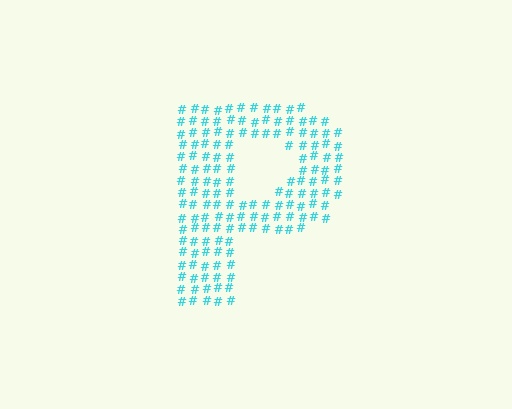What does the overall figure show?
The overall figure shows the letter P.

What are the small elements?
The small elements are hash symbols.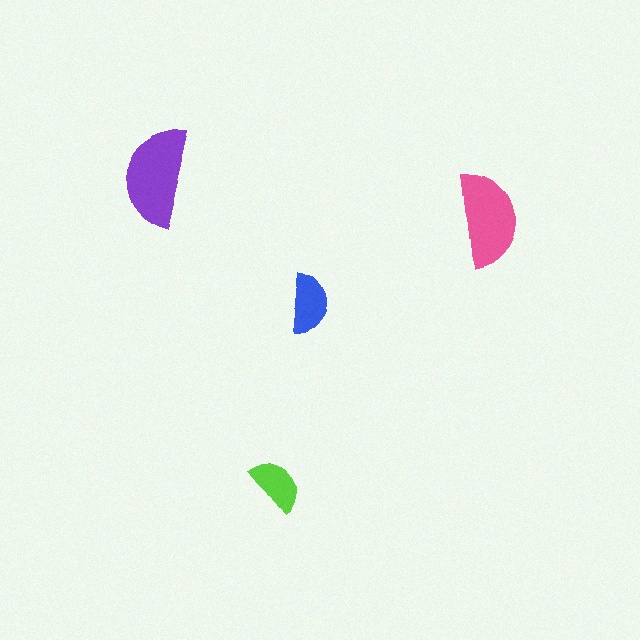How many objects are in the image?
There are 4 objects in the image.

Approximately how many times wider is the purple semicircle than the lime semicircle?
About 1.5 times wider.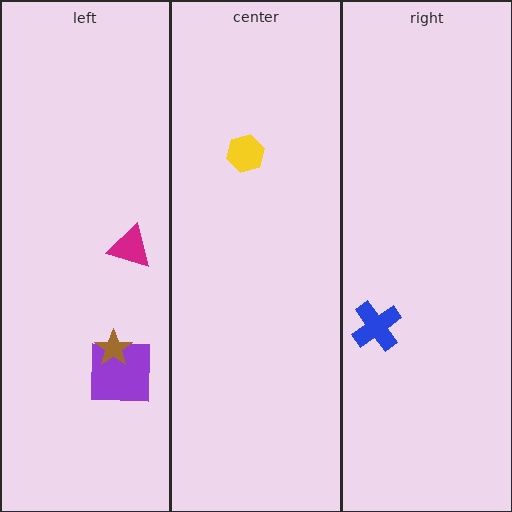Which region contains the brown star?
The left region.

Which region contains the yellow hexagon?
The center region.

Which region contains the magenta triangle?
The left region.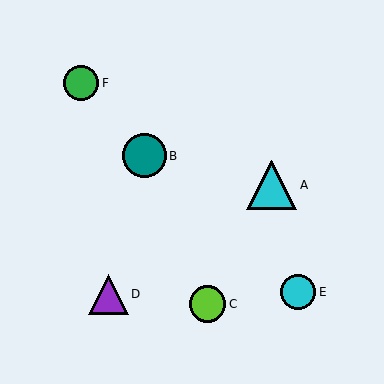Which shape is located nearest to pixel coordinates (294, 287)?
The cyan circle (labeled E) at (298, 292) is nearest to that location.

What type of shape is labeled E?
Shape E is a cyan circle.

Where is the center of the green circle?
The center of the green circle is at (81, 83).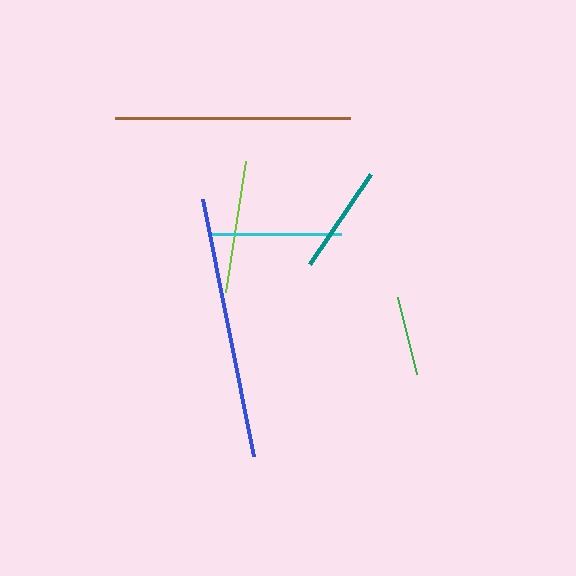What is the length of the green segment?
The green segment is approximately 79 pixels long.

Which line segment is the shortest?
The green line is the shortest at approximately 79 pixels.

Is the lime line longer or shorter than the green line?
The lime line is longer than the green line.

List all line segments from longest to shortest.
From longest to shortest: blue, brown, lime, cyan, teal, green.